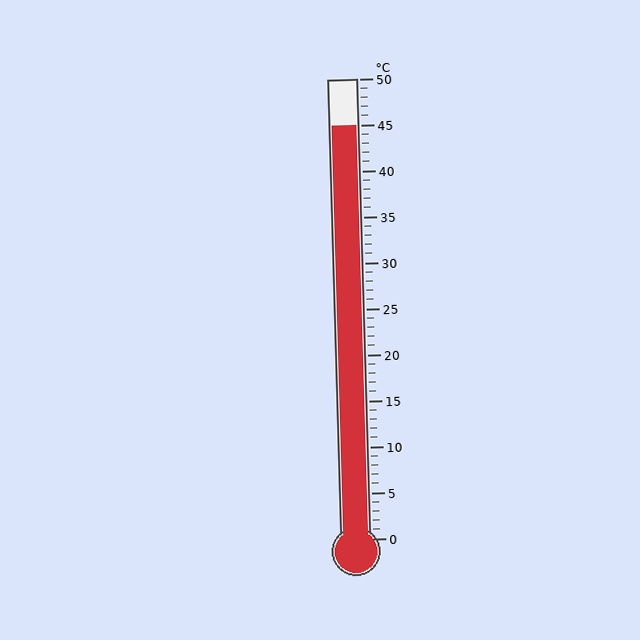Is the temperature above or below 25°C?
The temperature is above 25°C.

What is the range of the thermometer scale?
The thermometer scale ranges from 0°C to 50°C.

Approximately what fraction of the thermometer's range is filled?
The thermometer is filled to approximately 90% of its range.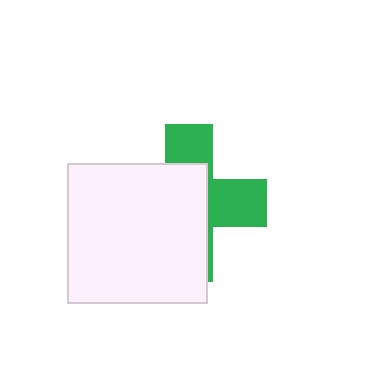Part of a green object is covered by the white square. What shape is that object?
It is a cross.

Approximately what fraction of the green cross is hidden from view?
Roughly 59% of the green cross is hidden behind the white square.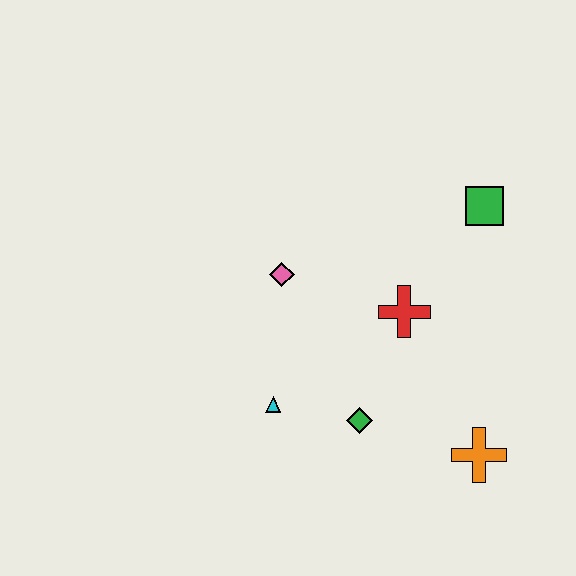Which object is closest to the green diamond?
The cyan triangle is closest to the green diamond.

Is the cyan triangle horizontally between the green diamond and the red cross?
No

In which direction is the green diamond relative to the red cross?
The green diamond is below the red cross.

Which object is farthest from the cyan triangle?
The green square is farthest from the cyan triangle.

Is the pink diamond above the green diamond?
Yes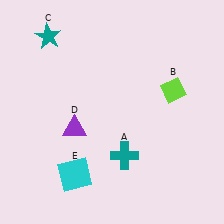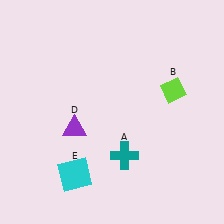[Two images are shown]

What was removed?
The teal star (C) was removed in Image 2.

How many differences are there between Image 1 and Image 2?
There is 1 difference between the two images.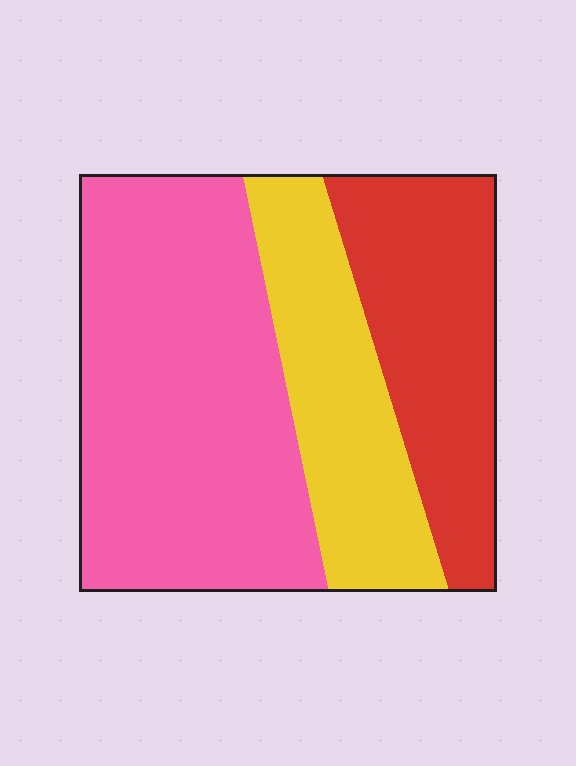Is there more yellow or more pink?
Pink.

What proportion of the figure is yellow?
Yellow covers roughly 25% of the figure.